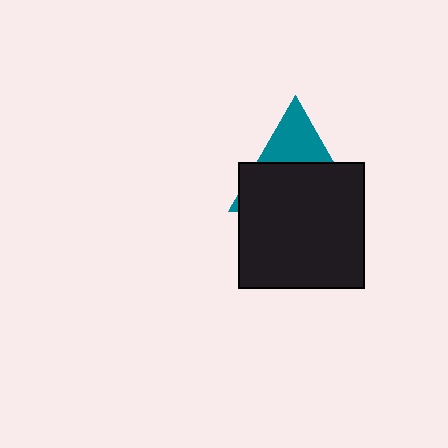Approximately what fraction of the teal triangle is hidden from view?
Roughly 66% of the teal triangle is hidden behind the black square.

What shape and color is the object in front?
The object in front is a black square.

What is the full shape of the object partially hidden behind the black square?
The partially hidden object is a teal triangle.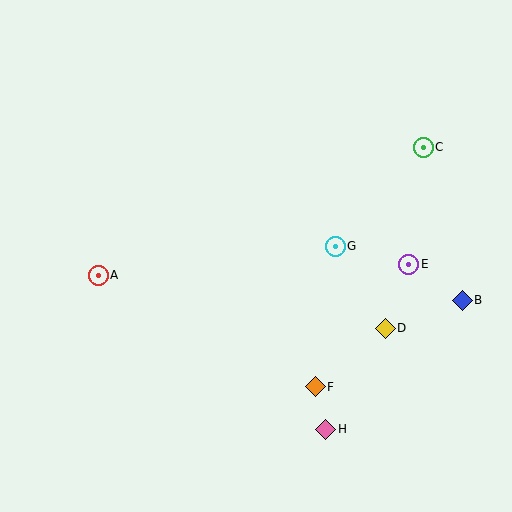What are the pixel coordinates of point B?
Point B is at (462, 300).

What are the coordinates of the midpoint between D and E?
The midpoint between D and E is at (397, 296).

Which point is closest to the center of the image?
Point G at (335, 246) is closest to the center.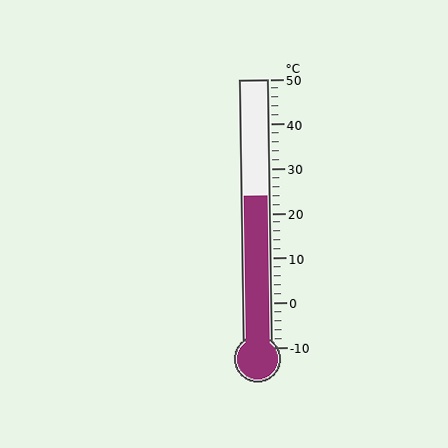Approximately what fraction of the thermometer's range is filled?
The thermometer is filled to approximately 55% of its range.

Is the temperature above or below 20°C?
The temperature is above 20°C.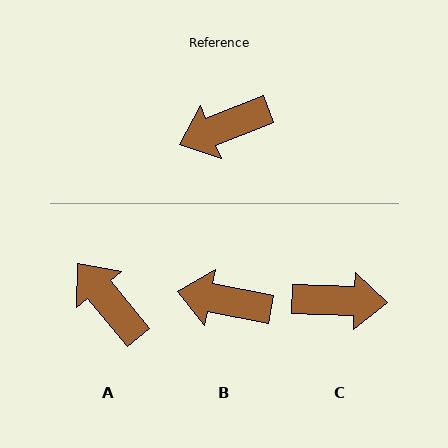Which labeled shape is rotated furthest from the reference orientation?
C, about 157 degrees away.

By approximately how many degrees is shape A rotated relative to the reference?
Approximately 72 degrees clockwise.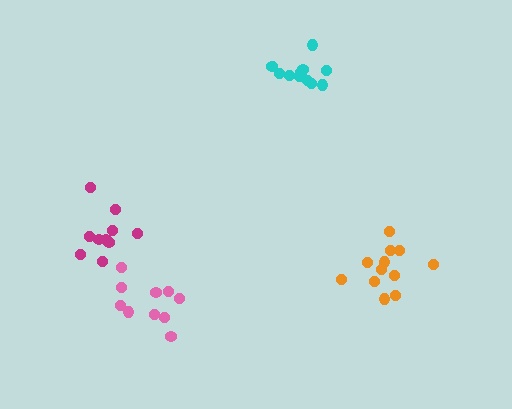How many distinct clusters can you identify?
There are 4 distinct clusters.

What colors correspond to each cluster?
The clusters are colored: cyan, orange, pink, magenta.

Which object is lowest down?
The pink cluster is bottommost.